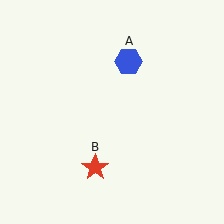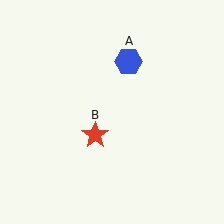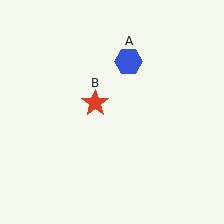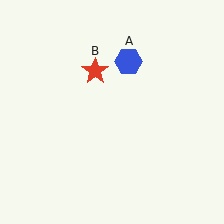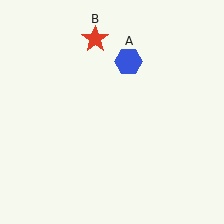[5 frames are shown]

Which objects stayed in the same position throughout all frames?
Blue hexagon (object A) remained stationary.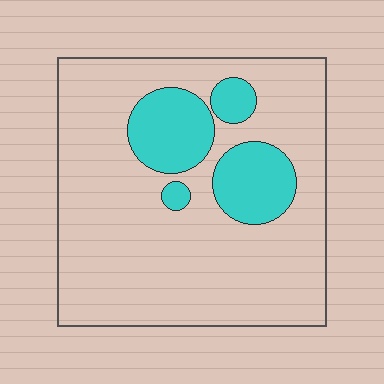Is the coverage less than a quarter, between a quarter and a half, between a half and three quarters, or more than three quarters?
Less than a quarter.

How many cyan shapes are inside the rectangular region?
4.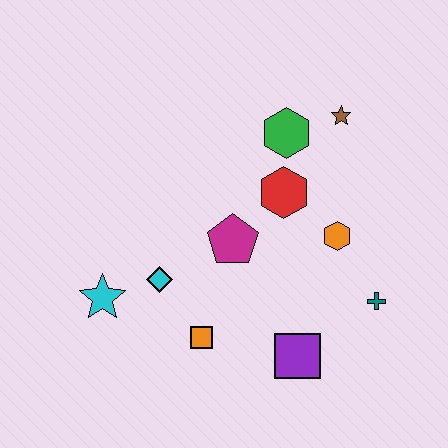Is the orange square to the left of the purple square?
Yes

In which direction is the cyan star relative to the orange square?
The cyan star is to the left of the orange square.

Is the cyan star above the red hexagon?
No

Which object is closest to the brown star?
The green hexagon is closest to the brown star.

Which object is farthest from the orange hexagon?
The cyan star is farthest from the orange hexagon.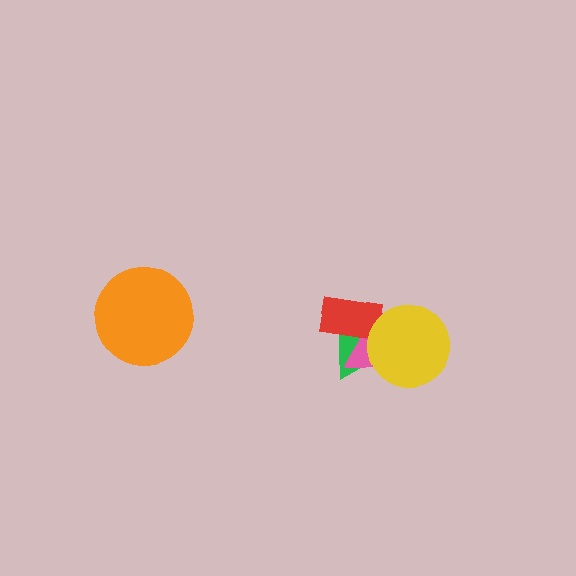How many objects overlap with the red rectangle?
2 objects overlap with the red rectangle.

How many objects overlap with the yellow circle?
2 objects overlap with the yellow circle.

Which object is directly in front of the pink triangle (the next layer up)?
The red rectangle is directly in front of the pink triangle.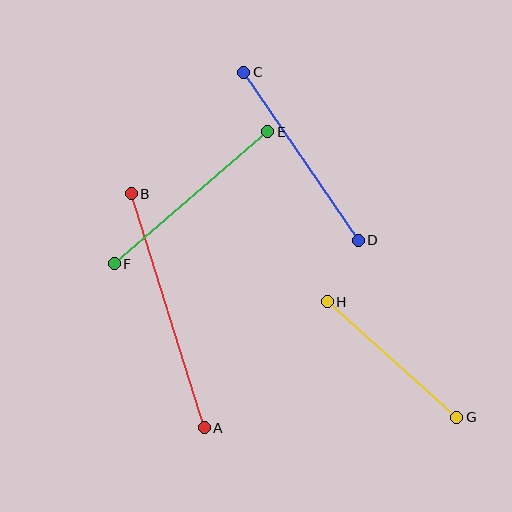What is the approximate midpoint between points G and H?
The midpoint is at approximately (392, 359) pixels.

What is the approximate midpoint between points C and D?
The midpoint is at approximately (301, 156) pixels.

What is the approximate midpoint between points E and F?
The midpoint is at approximately (191, 198) pixels.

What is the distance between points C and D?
The distance is approximately 203 pixels.